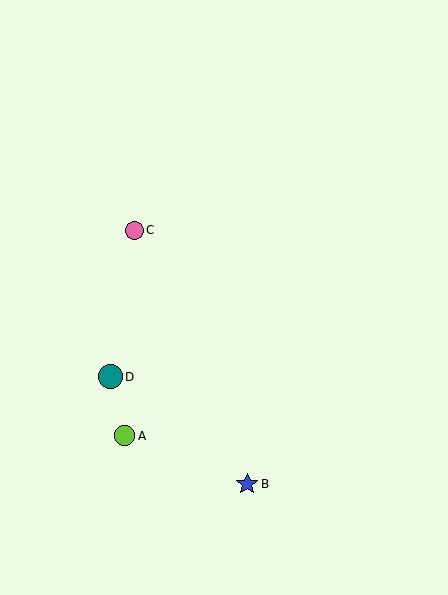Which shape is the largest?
The teal circle (labeled D) is the largest.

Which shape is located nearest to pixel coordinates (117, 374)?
The teal circle (labeled D) at (110, 377) is nearest to that location.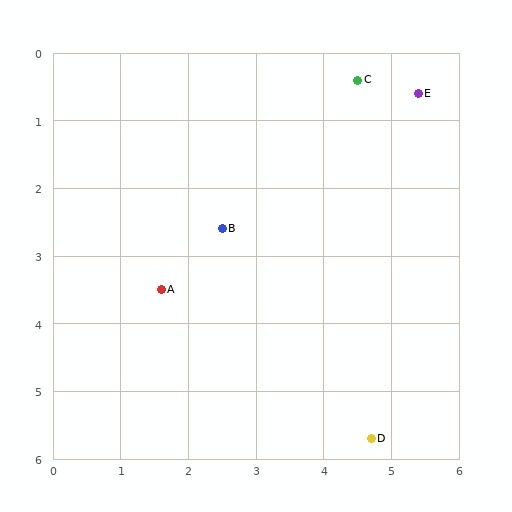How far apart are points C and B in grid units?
Points C and B are about 3.0 grid units apart.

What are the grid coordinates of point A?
Point A is at approximately (1.6, 3.5).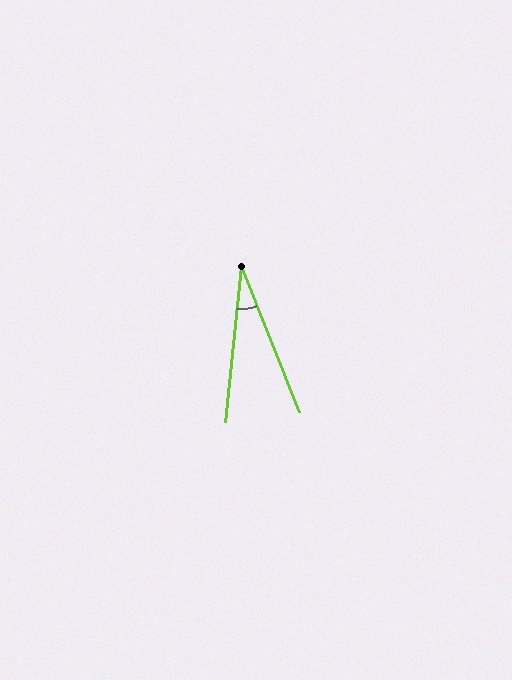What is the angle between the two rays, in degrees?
Approximately 28 degrees.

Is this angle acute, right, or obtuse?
It is acute.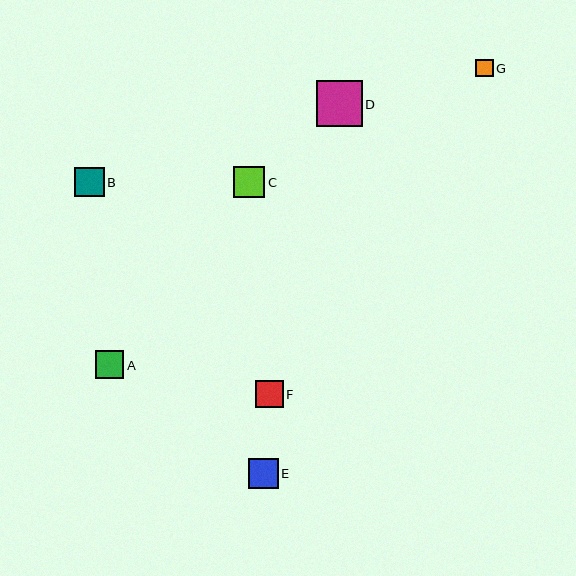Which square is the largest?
Square D is the largest with a size of approximately 46 pixels.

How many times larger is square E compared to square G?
Square E is approximately 1.7 times the size of square G.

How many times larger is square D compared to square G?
Square D is approximately 2.6 times the size of square G.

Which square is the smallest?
Square G is the smallest with a size of approximately 17 pixels.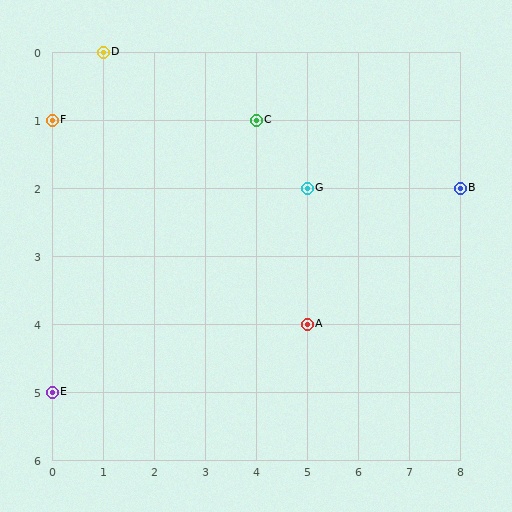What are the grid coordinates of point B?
Point B is at grid coordinates (8, 2).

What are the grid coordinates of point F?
Point F is at grid coordinates (0, 1).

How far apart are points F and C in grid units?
Points F and C are 4 columns apart.